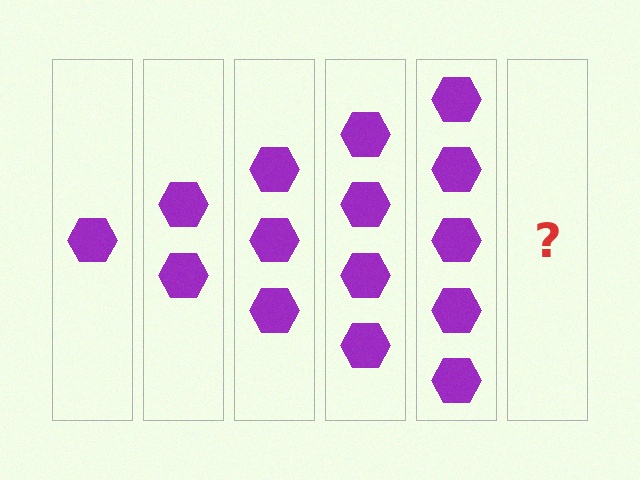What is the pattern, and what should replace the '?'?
The pattern is that each step adds one more hexagon. The '?' should be 6 hexagons.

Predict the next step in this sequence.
The next step is 6 hexagons.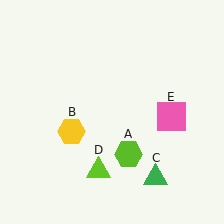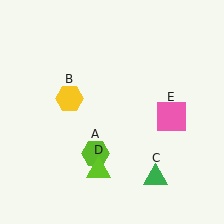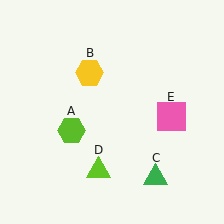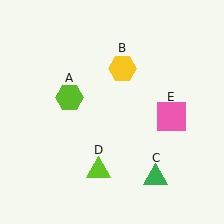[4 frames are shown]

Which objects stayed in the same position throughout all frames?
Green triangle (object C) and lime triangle (object D) and pink square (object E) remained stationary.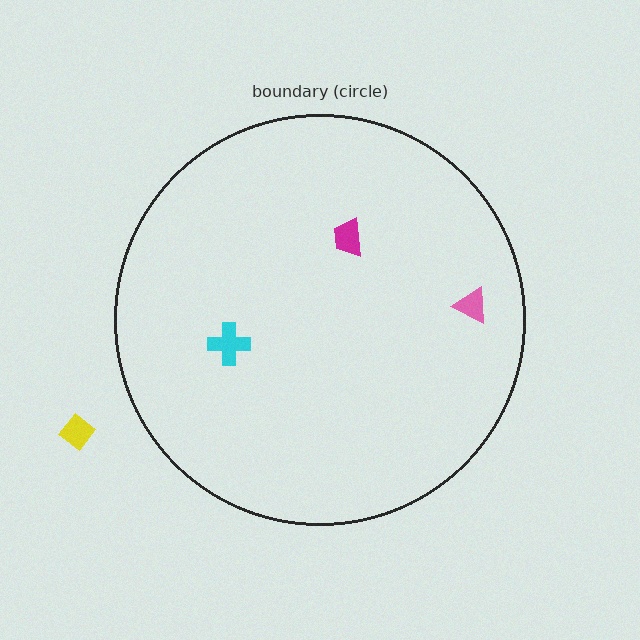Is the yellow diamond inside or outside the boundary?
Outside.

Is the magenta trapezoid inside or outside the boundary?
Inside.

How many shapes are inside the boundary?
3 inside, 1 outside.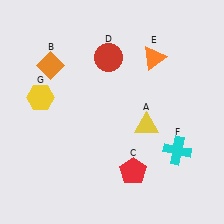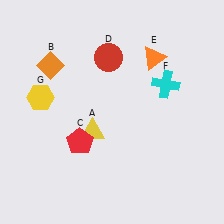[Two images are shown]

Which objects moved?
The objects that moved are: the yellow triangle (A), the red pentagon (C), the cyan cross (F).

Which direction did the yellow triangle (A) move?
The yellow triangle (A) moved left.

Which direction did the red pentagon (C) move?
The red pentagon (C) moved left.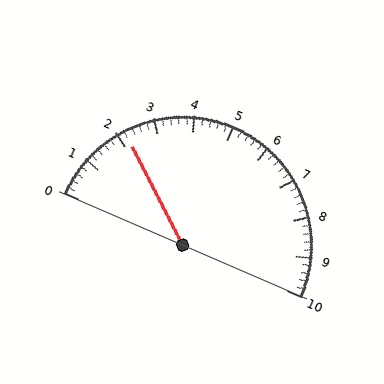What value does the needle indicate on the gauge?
The needle indicates approximately 2.2.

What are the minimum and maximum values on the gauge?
The gauge ranges from 0 to 10.